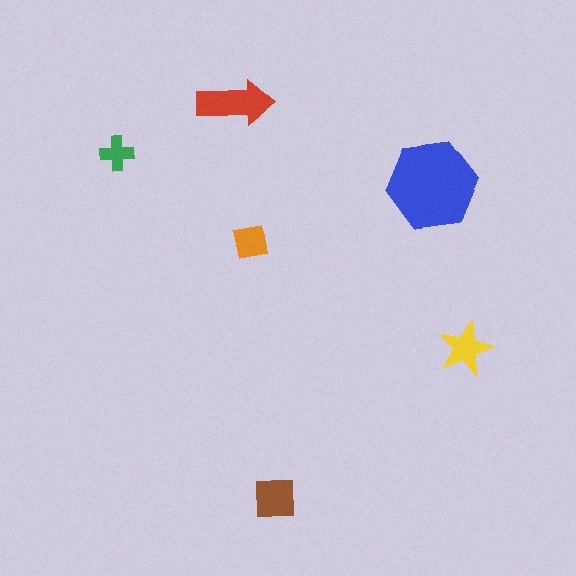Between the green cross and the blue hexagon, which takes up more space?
The blue hexagon.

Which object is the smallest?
The green cross.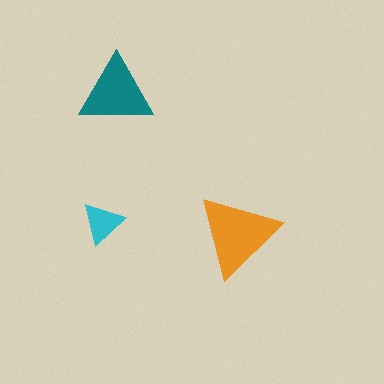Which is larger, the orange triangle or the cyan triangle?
The orange one.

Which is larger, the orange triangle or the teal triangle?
The orange one.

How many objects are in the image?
There are 3 objects in the image.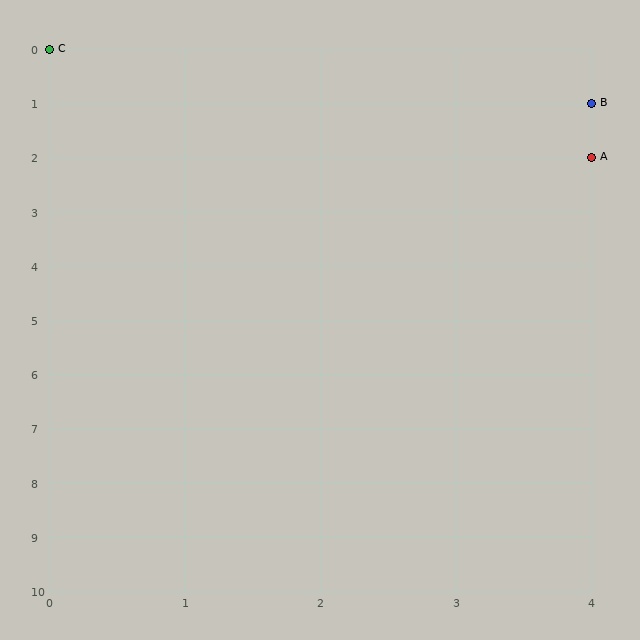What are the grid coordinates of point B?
Point B is at grid coordinates (4, 1).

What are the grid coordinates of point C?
Point C is at grid coordinates (0, 0).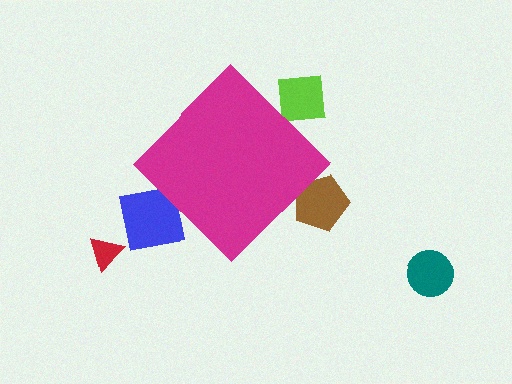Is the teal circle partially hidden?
No, the teal circle is fully visible.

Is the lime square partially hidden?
Yes, the lime square is partially hidden behind the magenta diamond.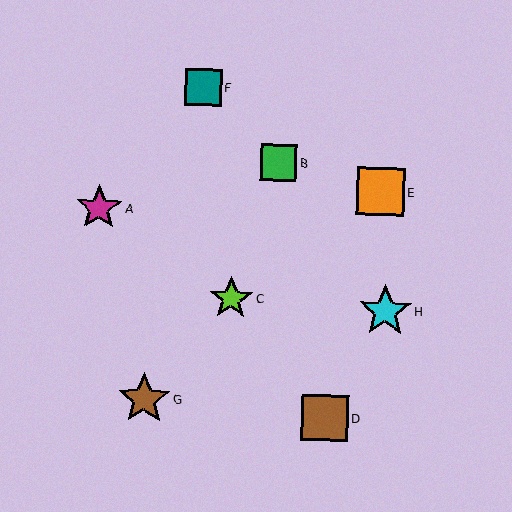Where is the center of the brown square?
The center of the brown square is at (325, 418).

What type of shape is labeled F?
Shape F is a teal square.